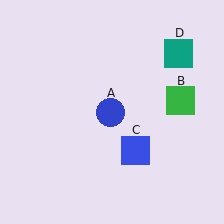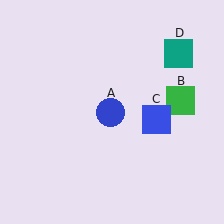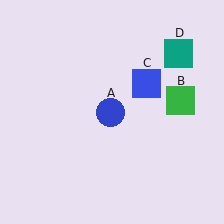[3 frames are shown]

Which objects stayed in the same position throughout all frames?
Blue circle (object A) and green square (object B) and teal square (object D) remained stationary.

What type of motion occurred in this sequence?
The blue square (object C) rotated counterclockwise around the center of the scene.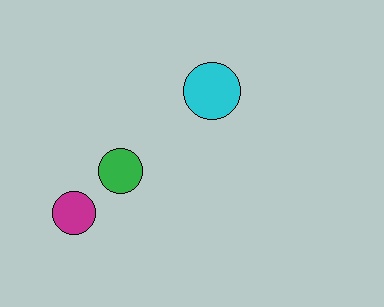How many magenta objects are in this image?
There is 1 magenta object.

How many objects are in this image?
There are 3 objects.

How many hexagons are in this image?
There are no hexagons.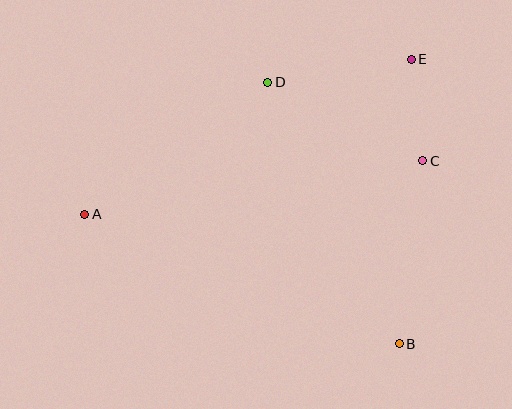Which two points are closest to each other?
Points C and E are closest to each other.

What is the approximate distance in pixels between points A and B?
The distance between A and B is approximately 340 pixels.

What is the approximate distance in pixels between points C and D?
The distance between C and D is approximately 174 pixels.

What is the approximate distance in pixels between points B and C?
The distance between B and C is approximately 185 pixels.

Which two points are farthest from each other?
Points A and E are farthest from each other.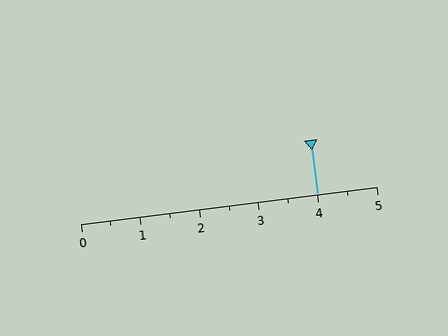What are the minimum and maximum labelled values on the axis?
The axis runs from 0 to 5.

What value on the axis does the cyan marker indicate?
The marker indicates approximately 4.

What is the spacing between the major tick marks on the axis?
The major ticks are spaced 1 apart.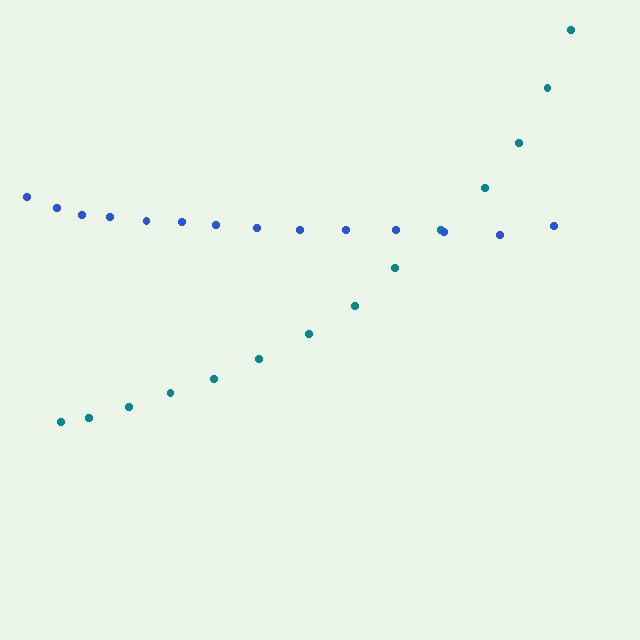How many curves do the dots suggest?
There are 2 distinct paths.